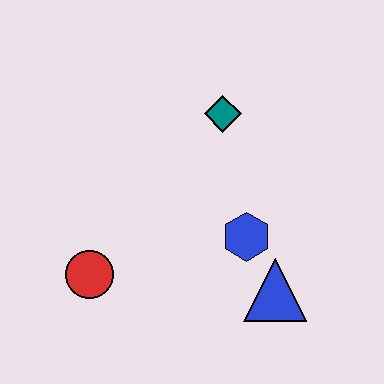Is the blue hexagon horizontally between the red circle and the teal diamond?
No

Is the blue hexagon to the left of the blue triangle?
Yes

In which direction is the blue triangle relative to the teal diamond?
The blue triangle is below the teal diamond.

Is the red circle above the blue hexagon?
No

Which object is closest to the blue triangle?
The blue hexagon is closest to the blue triangle.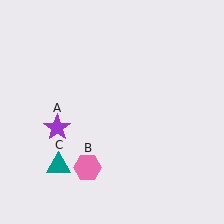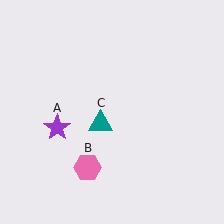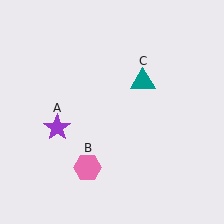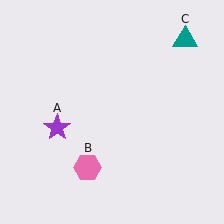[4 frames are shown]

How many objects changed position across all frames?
1 object changed position: teal triangle (object C).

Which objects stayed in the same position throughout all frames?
Purple star (object A) and pink hexagon (object B) remained stationary.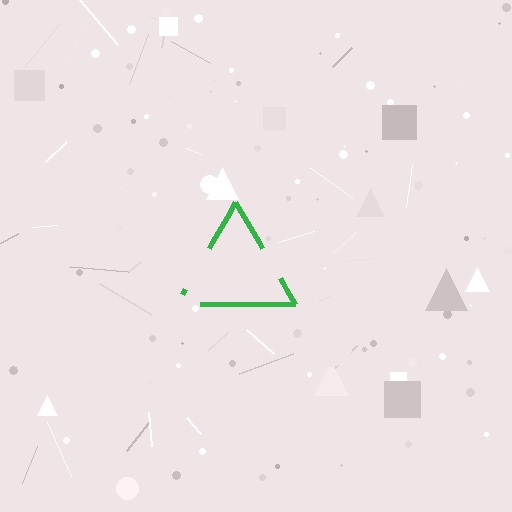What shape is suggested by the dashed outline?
The dashed outline suggests a triangle.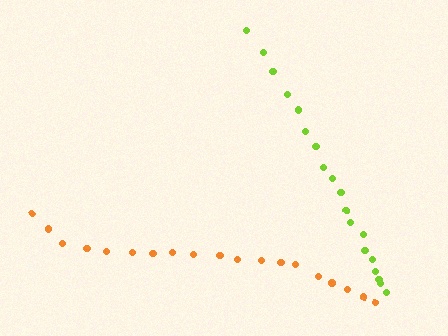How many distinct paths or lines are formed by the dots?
There are 2 distinct paths.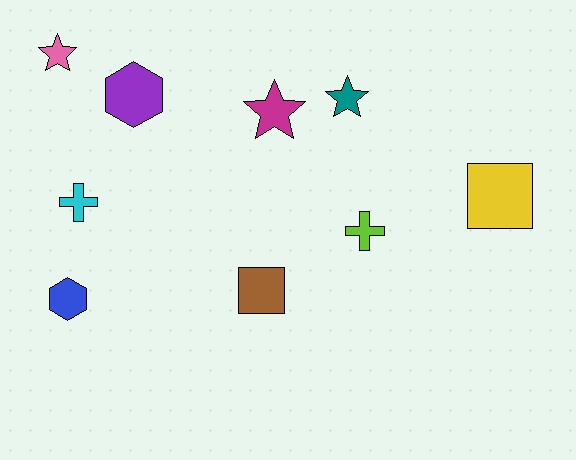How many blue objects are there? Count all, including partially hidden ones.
There is 1 blue object.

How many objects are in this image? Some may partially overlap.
There are 9 objects.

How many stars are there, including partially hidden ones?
There are 3 stars.